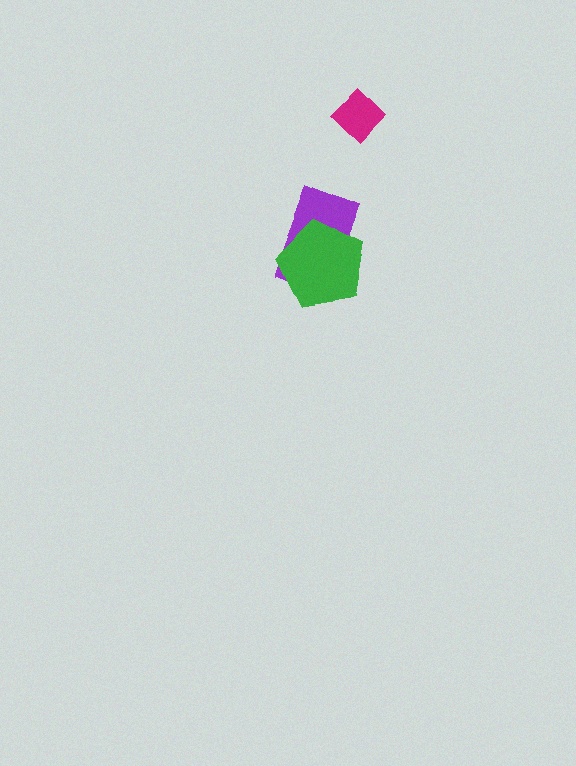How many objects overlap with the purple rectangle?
1 object overlaps with the purple rectangle.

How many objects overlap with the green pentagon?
1 object overlaps with the green pentagon.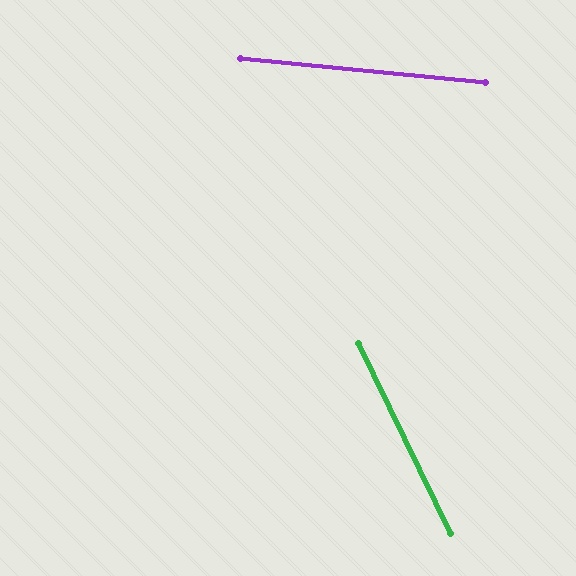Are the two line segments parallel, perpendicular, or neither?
Neither parallel nor perpendicular — they differ by about 59°.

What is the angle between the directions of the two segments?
Approximately 59 degrees.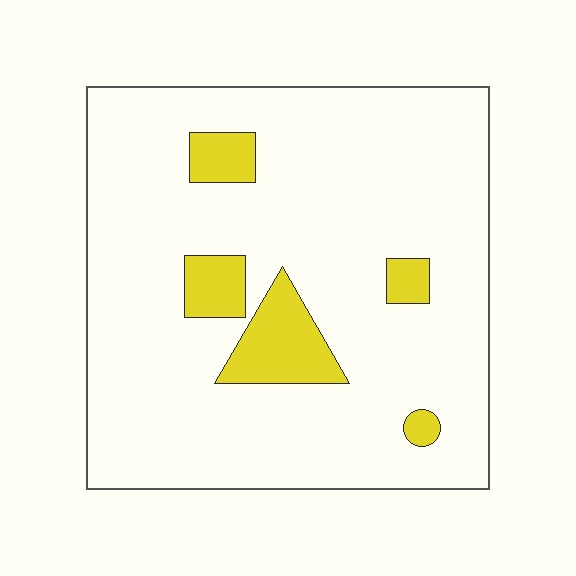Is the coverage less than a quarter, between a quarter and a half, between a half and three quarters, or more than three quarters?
Less than a quarter.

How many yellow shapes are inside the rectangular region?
5.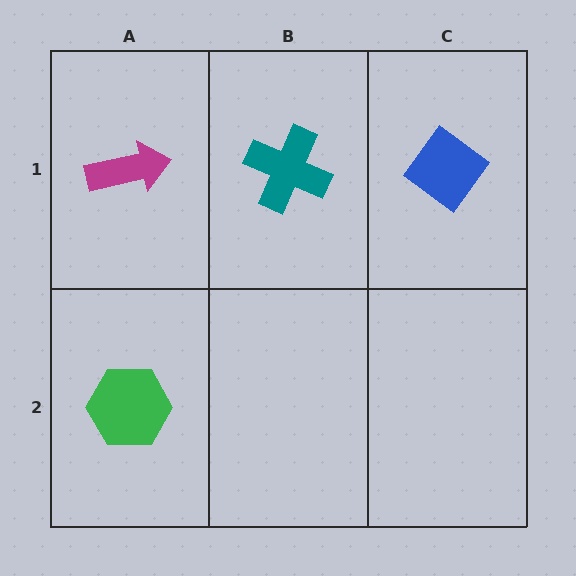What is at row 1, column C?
A blue diamond.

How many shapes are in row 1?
3 shapes.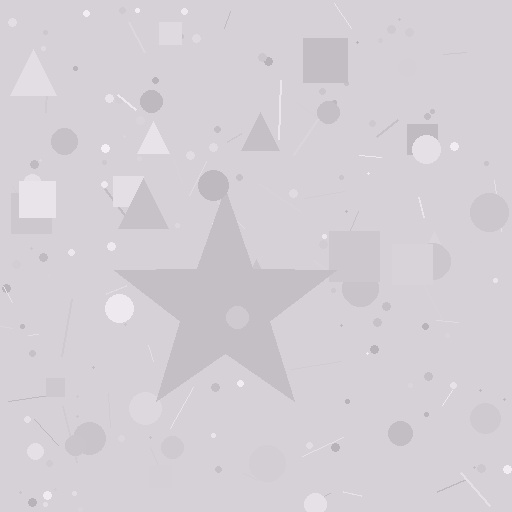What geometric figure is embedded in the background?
A star is embedded in the background.